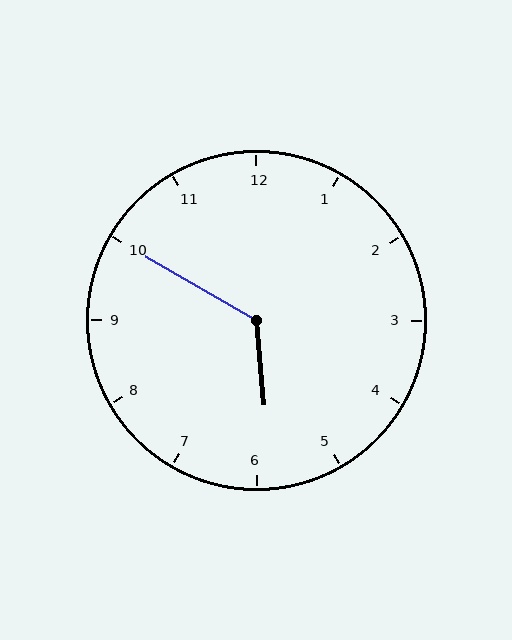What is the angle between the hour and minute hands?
Approximately 125 degrees.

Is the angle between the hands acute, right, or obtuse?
It is obtuse.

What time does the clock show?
5:50.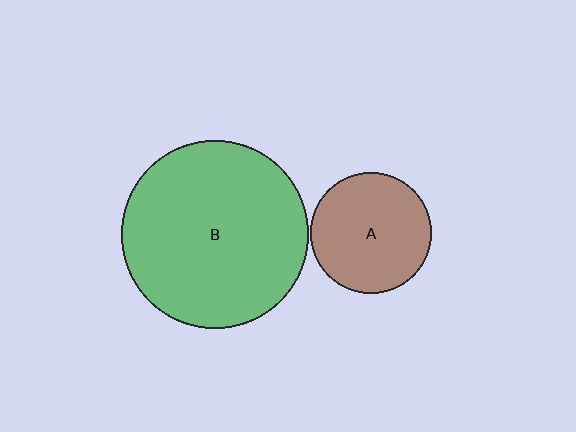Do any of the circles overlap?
No, none of the circles overlap.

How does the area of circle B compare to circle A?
Approximately 2.4 times.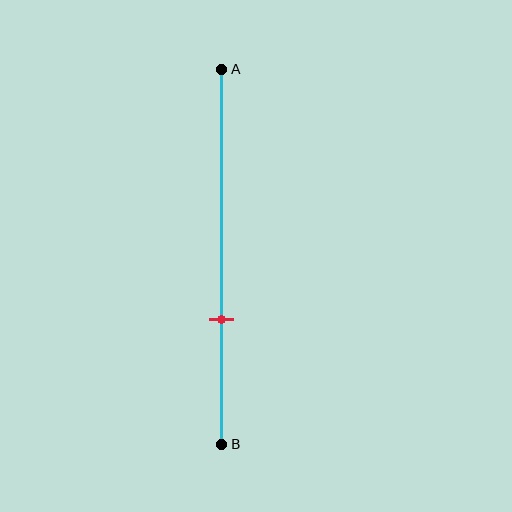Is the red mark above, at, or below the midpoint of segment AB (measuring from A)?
The red mark is below the midpoint of segment AB.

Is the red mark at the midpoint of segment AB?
No, the mark is at about 65% from A, not at the 50% midpoint.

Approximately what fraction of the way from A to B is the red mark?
The red mark is approximately 65% of the way from A to B.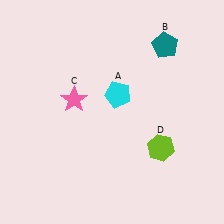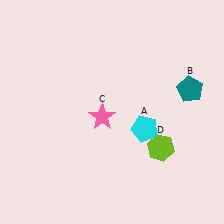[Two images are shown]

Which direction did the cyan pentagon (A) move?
The cyan pentagon (A) moved down.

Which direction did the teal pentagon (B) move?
The teal pentagon (B) moved down.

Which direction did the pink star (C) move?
The pink star (C) moved right.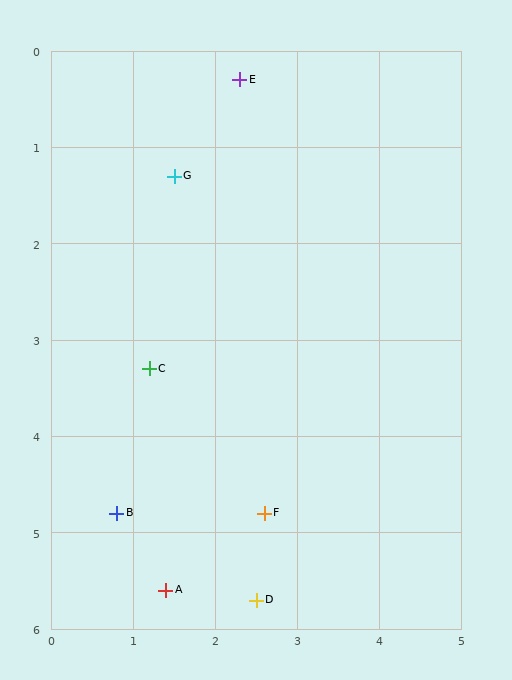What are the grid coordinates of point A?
Point A is at approximately (1.4, 5.6).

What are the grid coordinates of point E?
Point E is at approximately (2.3, 0.3).